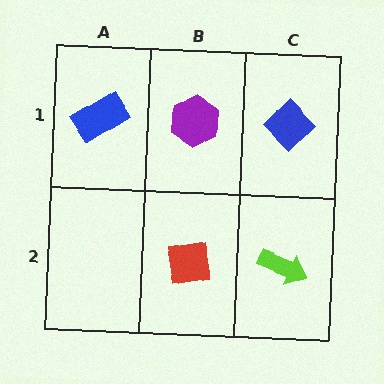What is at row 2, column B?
A red square.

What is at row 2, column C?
A lime arrow.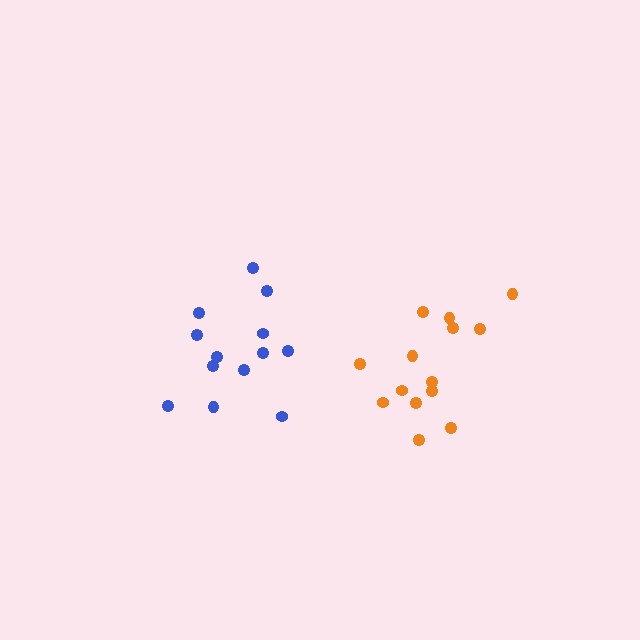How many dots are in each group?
Group 1: 14 dots, Group 2: 13 dots (27 total).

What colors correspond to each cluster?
The clusters are colored: orange, blue.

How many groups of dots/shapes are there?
There are 2 groups.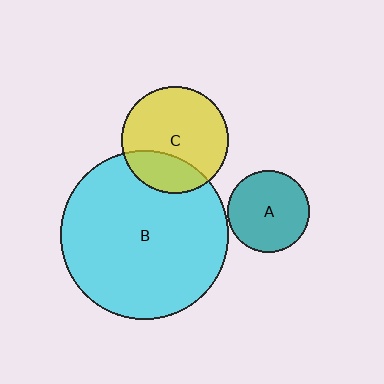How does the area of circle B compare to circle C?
Approximately 2.5 times.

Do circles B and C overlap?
Yes.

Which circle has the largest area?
Circle B (cyan).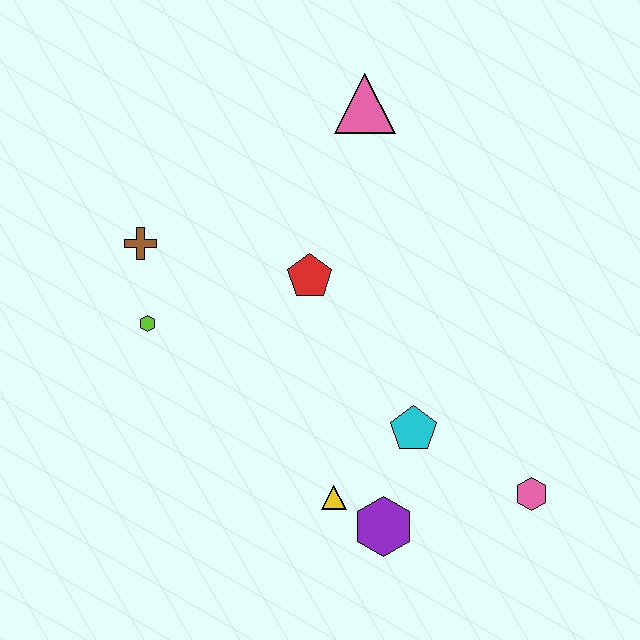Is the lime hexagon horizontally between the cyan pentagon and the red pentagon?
No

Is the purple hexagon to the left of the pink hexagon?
Yes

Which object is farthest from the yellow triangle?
The pink triangle is farthest from the yellow triangle.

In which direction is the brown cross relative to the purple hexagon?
The brown cross is above the purple hexagon.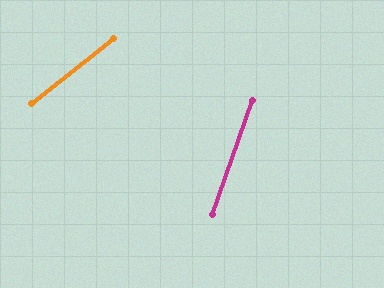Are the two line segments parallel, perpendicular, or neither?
Neither parallel nor perpendicular — they differ by about 32°.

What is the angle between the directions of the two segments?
Approximately 32 degrees.